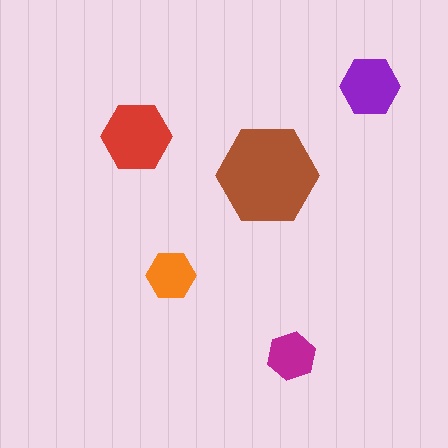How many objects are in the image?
There are 5 objects in the image.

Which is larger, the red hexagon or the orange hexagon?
The red one.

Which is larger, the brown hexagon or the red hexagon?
The brown one.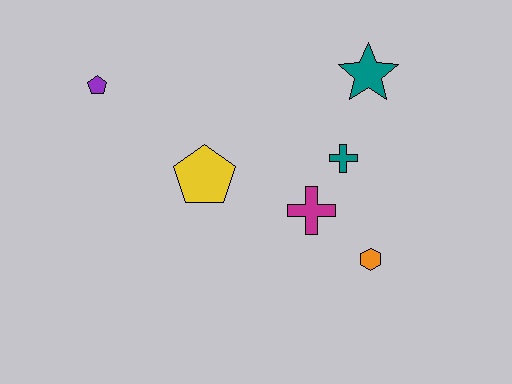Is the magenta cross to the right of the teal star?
No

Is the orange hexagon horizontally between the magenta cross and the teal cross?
No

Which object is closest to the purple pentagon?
The yellow pentagon is closest to the purple pentagon.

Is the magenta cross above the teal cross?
No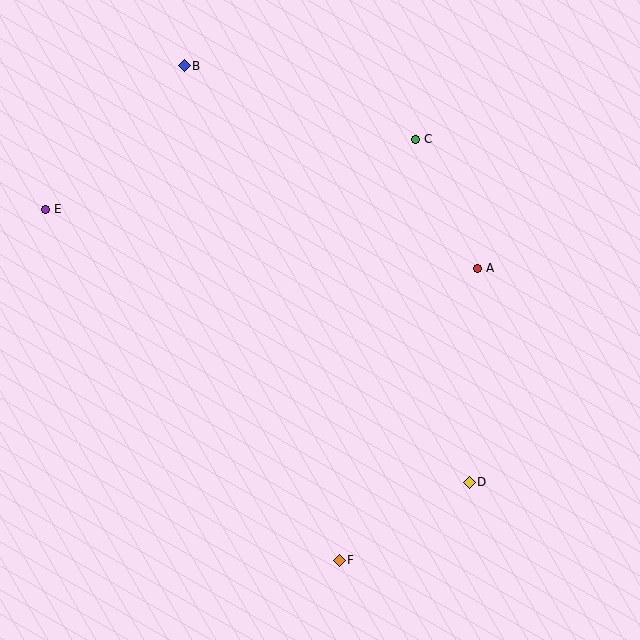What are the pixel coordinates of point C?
Point C is at (416, 139).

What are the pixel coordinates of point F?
Point F is at (339, 560).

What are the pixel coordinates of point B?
Point B is at (184, 66).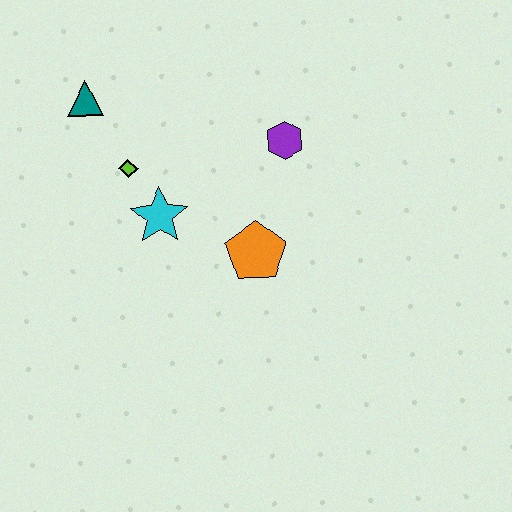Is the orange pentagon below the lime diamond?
Yes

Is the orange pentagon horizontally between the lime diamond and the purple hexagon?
Yes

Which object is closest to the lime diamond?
The cyan star is closest to the lime diamond.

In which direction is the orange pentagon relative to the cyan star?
The orange pentagon is to the right of the cyan star.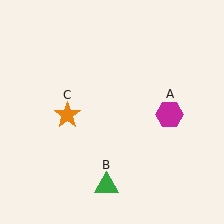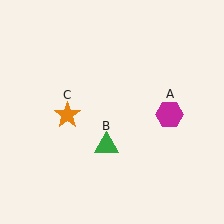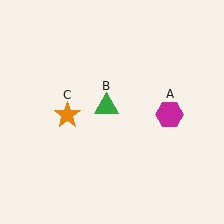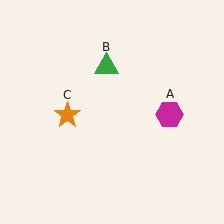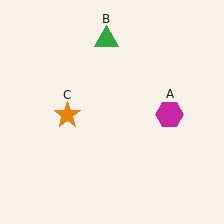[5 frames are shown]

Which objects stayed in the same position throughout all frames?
Magenta hexagon (object A) and orange star (object C) remained stationary.